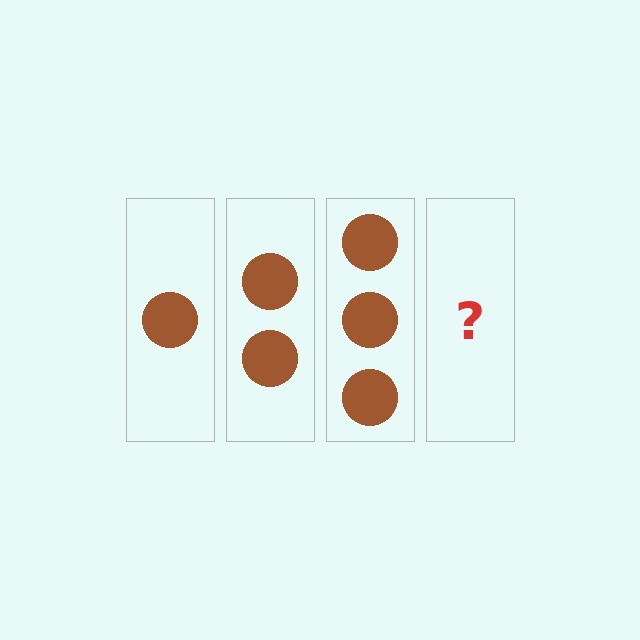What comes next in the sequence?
The next element should be 4 circles.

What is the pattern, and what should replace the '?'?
The pattern is that each step adds one more circle. The '?' should be 4 circles.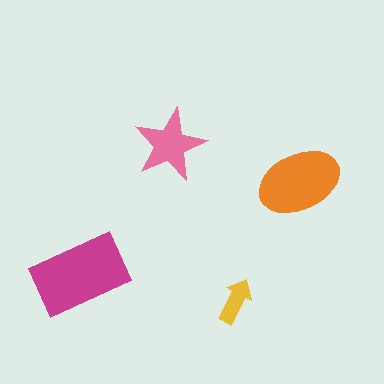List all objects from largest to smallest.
The magenta rectangle, the orange ellipse, the pink star, the yellow arrow.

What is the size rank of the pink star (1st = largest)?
3rd.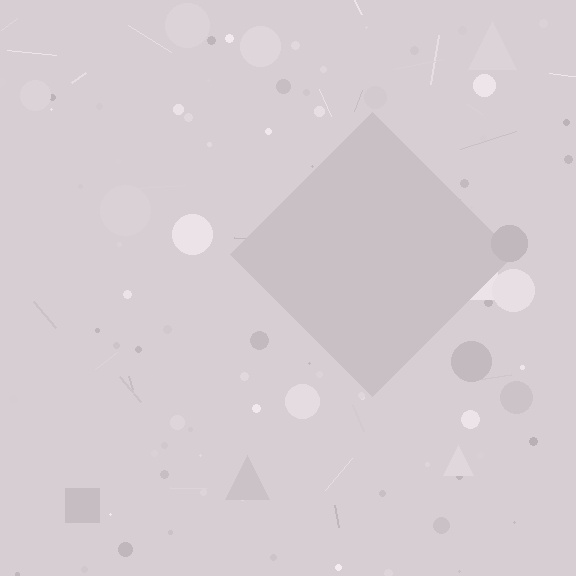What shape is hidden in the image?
A diamond is hidden in the image.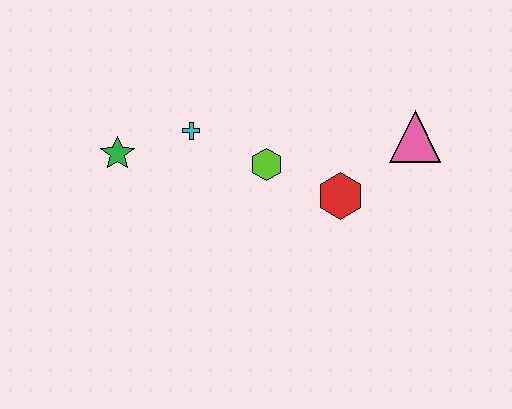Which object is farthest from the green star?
The pink triangle is farthest from the green star.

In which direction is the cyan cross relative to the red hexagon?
The cyan cross is to the left of the red hexagon.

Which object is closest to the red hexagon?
The lime hexagon is closest to the red hexagon.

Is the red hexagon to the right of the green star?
Yes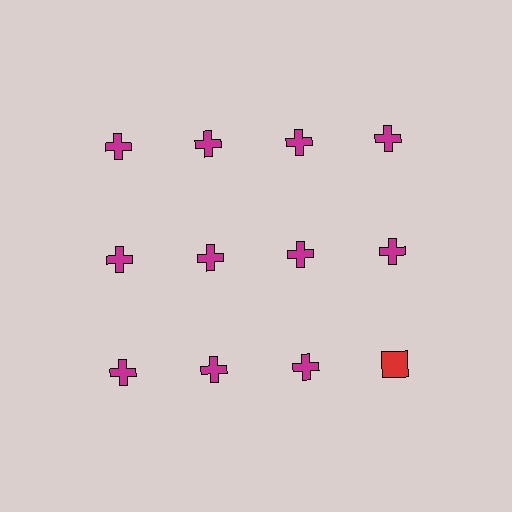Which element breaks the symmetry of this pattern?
The red square in the third row, second from right column breaks the symmetry. All other shapes are magenta crosses.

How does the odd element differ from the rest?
It differs in both color (red instead of magenta) and shape (square instead of cross).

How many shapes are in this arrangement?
There are 12 shapes arranged in a grid pattern.